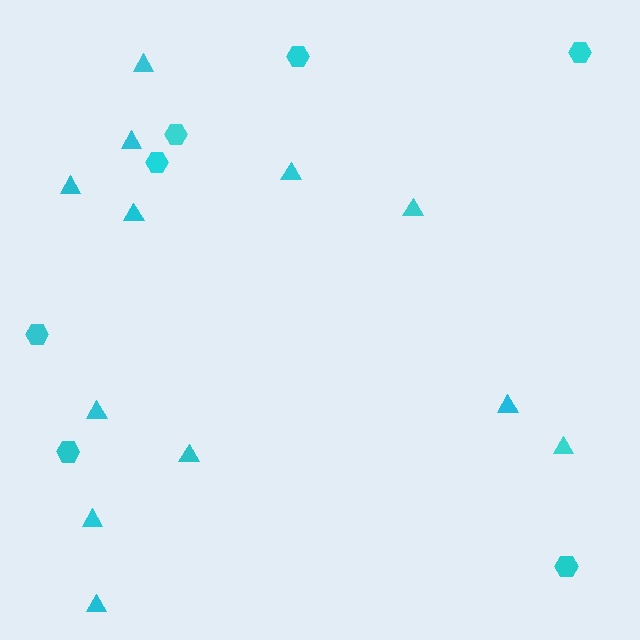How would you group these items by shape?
There are 2 groups: one group of triangles (12) and one group of hexagons (7).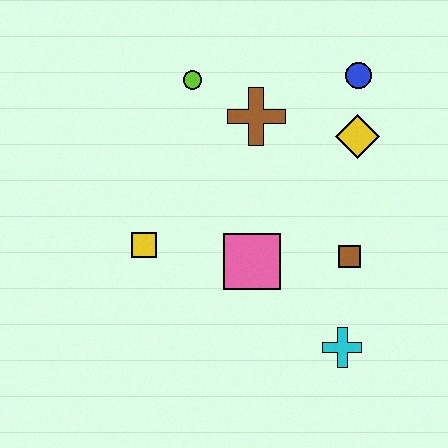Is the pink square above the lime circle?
No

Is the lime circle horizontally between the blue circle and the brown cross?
No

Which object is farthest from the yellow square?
The blue circle is farthest from the yellow square.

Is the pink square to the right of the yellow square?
Yes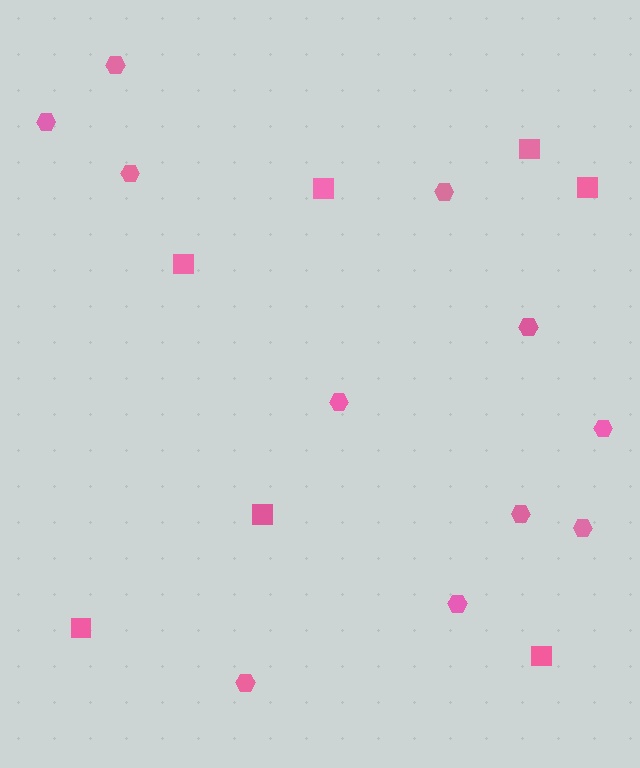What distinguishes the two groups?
There are 2 groups: one group of hexagons (11) and one group of squares (7).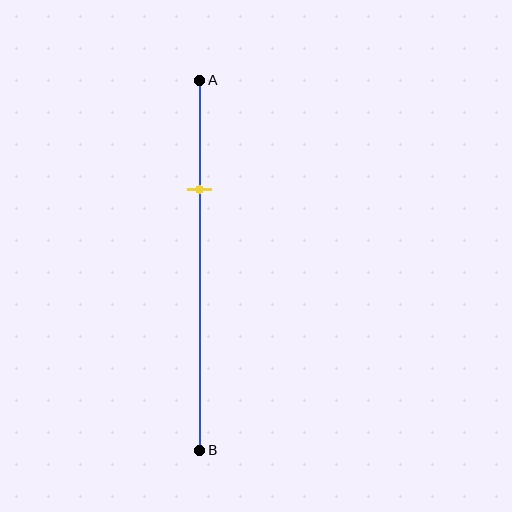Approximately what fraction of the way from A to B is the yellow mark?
The yellow mark is approximately 30% of the way from A to B.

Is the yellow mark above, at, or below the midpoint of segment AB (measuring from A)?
The yellow mark is above the midpoint of segment AB.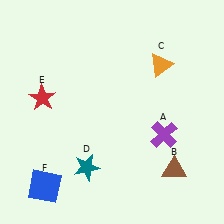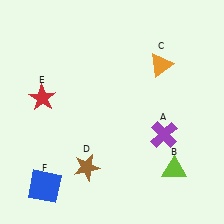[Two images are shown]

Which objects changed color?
B changed from brown to lime. D changed from teal to brown.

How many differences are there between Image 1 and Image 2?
There are 2 differences between the two images.